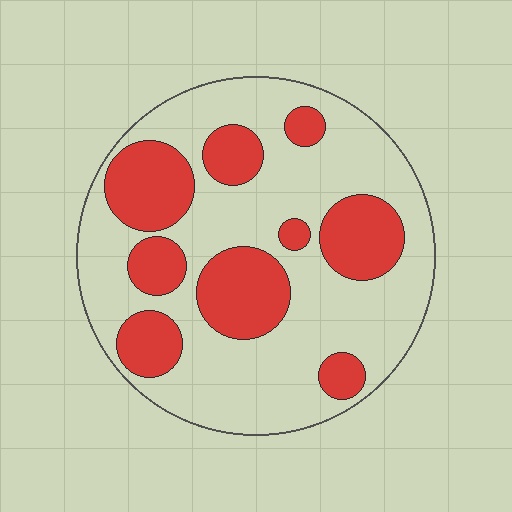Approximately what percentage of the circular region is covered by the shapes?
Approximately 30%.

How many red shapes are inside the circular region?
9.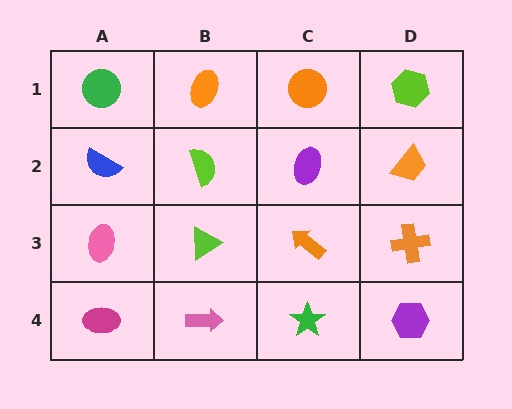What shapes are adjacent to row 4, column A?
A pink ellipse (row 3, column A), a pink arrow (row 4, column B).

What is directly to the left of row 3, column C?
A lime triangle.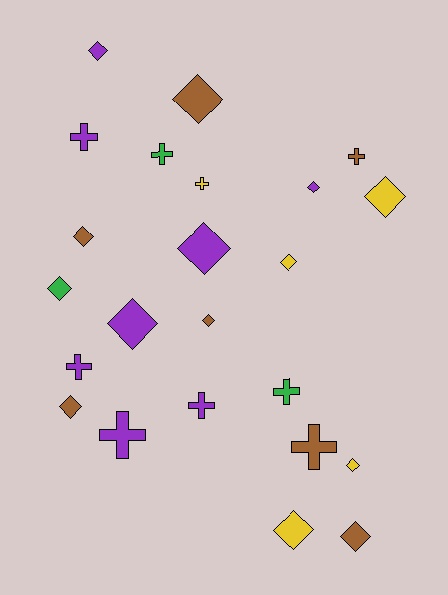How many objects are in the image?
There are 23 objects.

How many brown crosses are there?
There are 2 brown crosses.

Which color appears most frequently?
Purple, with 8 objects.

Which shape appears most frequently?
Diamond, with 14 objects.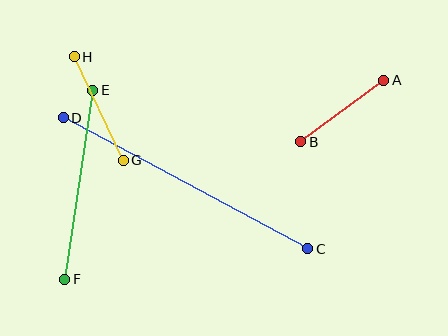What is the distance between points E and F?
The distance is approximately 191 pixels.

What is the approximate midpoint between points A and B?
The midpoint is at approximately (342, 111) pixels.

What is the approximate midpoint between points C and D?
The midpoint is at approximately (185, 183) pixels.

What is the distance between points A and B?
The distance is approximately 103 pixels.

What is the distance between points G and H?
The distance is approximately 115 pixels.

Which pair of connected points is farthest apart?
Points C and D are farthest apart.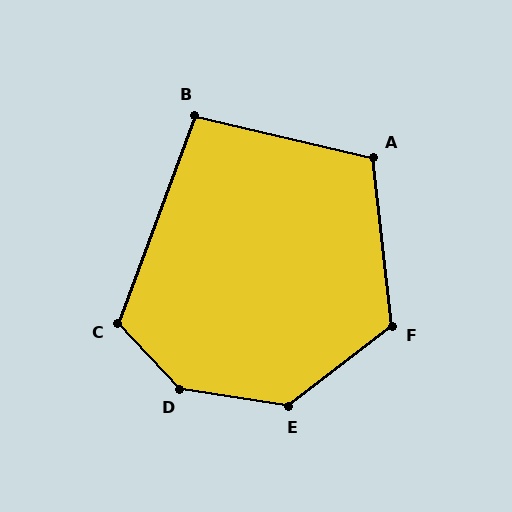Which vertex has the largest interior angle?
D, at approximately 142 degrees.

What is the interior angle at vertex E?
Approximately 134 degrees (obtuse).